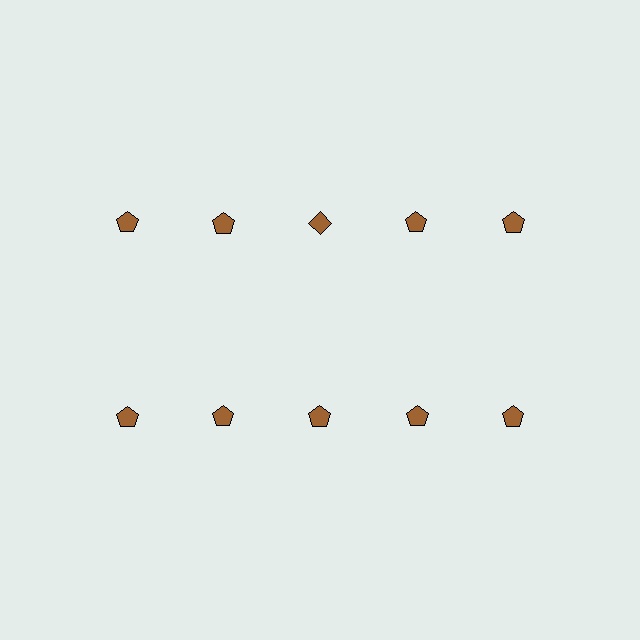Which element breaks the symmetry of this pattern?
The brown diamond in the top row, center column breaks the symmetry. All other shapes are brown pentagons.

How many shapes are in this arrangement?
There are 10 shapes arranged in a grid pattern.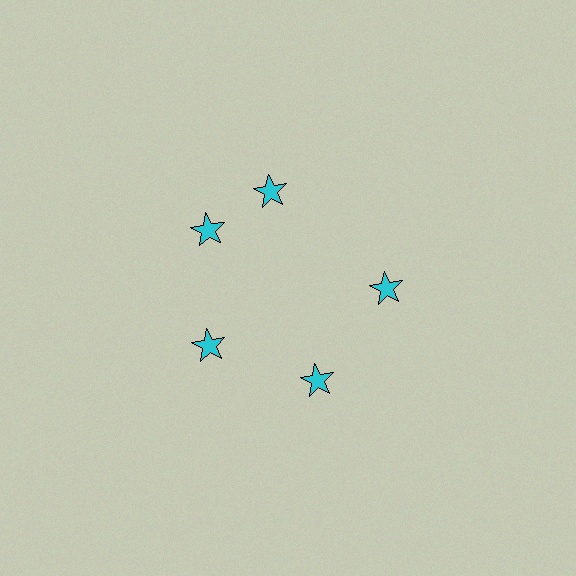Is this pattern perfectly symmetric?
No. The 5 cyan stars are arranged in a ring, but one element near the 1 o'clock position is rotated out of alignment along the ring, breaking the 5-fold rotational symmetry.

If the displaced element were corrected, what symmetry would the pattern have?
It would have 5-fold rotational symmetry — the pattern would map onto itself every 72 degrees.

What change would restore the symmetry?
The symmetry would be restored by rotating it back into even spacing with its neighbors so that all 5 stars sit at equal angles and equal distance from the center.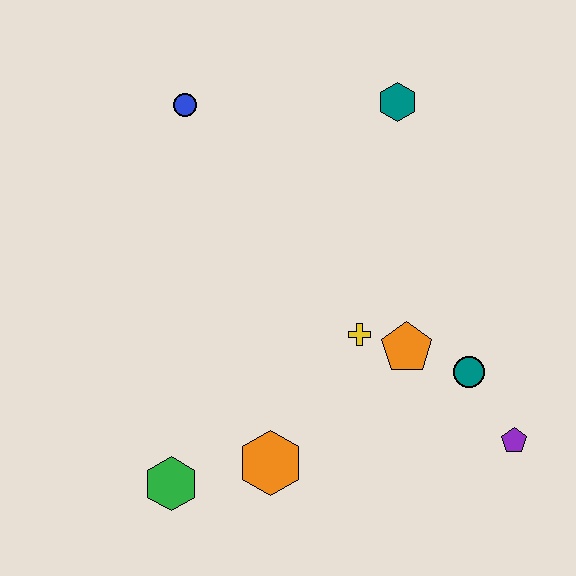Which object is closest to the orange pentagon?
The yellow cross is closest to the orange pentagon.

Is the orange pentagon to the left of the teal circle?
Yes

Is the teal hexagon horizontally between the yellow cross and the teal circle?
Yes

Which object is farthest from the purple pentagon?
The blue circle is farthest from the purple pentagon.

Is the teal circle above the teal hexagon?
No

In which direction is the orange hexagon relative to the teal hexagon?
The orange hexagon is below the teal hexagon.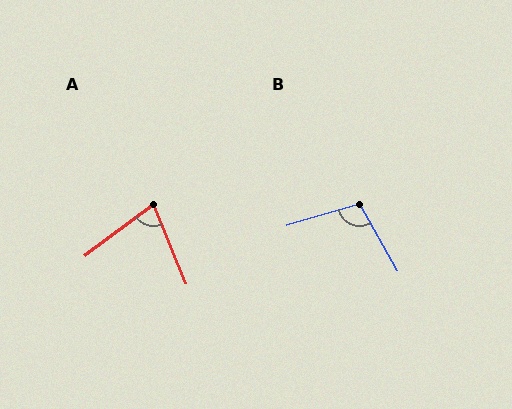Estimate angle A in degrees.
Approximately 76 degrees.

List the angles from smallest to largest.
A (76°), B (103°).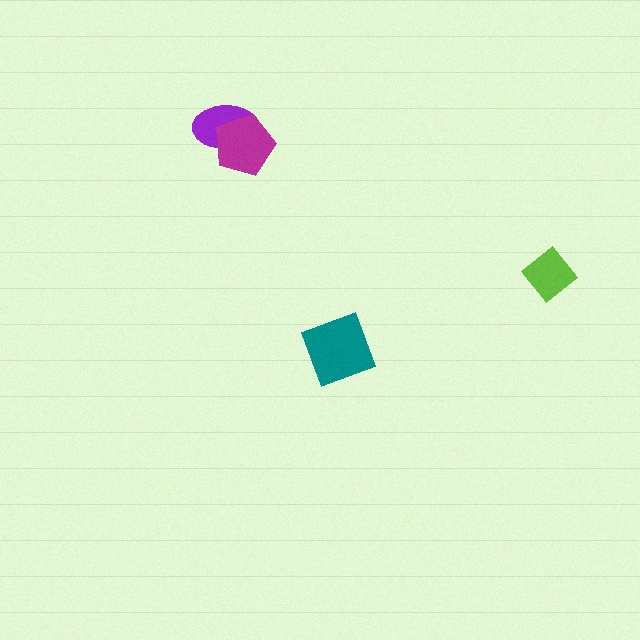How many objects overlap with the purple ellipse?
1 object overlaps with the purple ellipse.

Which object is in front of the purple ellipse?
The magenta pentagon is in front of the purple ellipse.